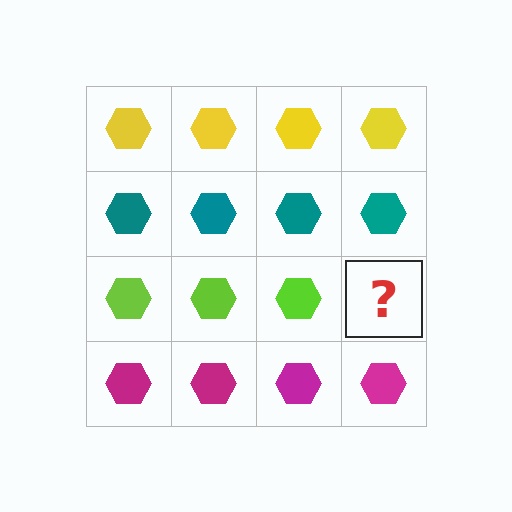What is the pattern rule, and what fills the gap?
The rule is that each row has a consistent color. The gap should be filled with a lime hexagon.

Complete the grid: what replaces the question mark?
The question mark should be replaced with a lime hexagon.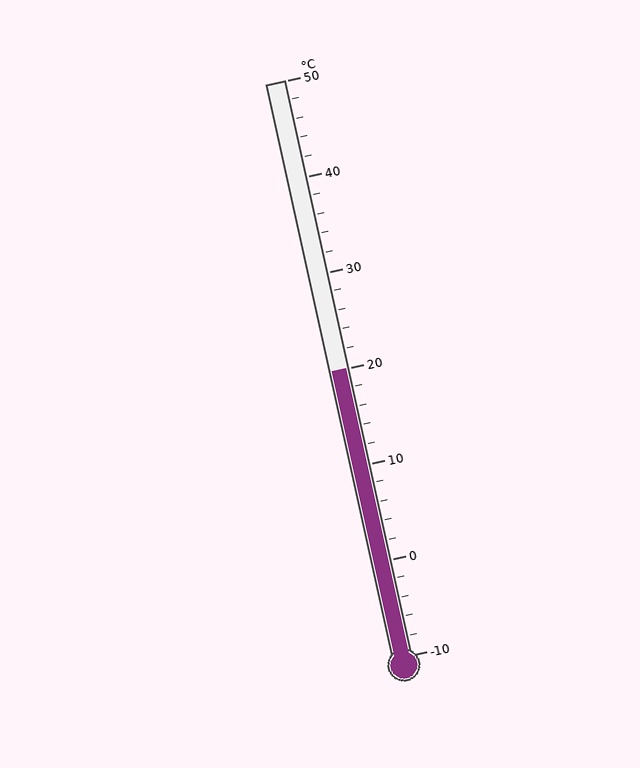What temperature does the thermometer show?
The thermometer shows approximately 20°C.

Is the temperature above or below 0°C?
The temperature is above 0°C.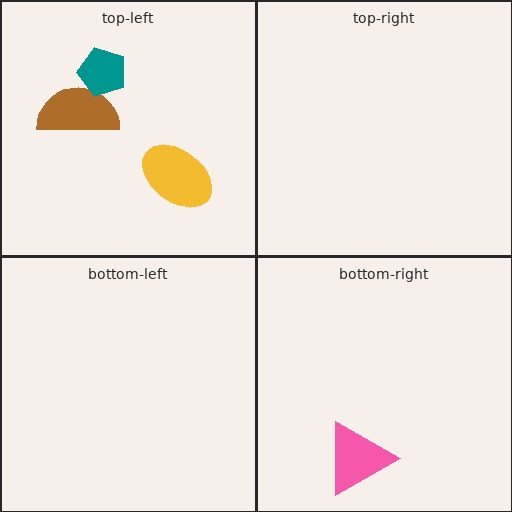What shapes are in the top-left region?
The brown semicircle, the teal pentagon, the yellow ellipse.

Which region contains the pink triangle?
The bottom-right region.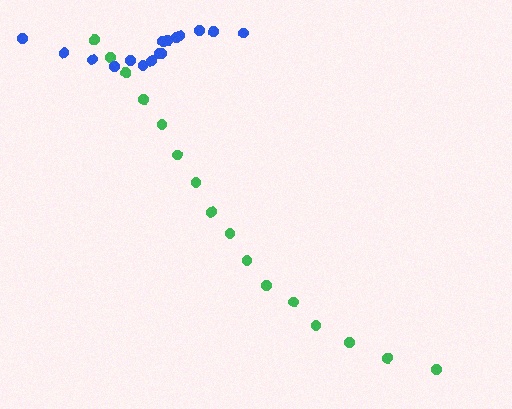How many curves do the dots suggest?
There are 2 distinct paths.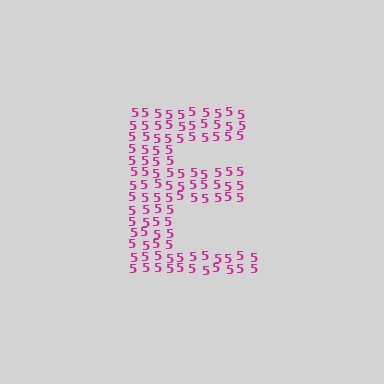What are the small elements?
The small elements are digit 5's.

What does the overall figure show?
The overall figure shows the letter E.